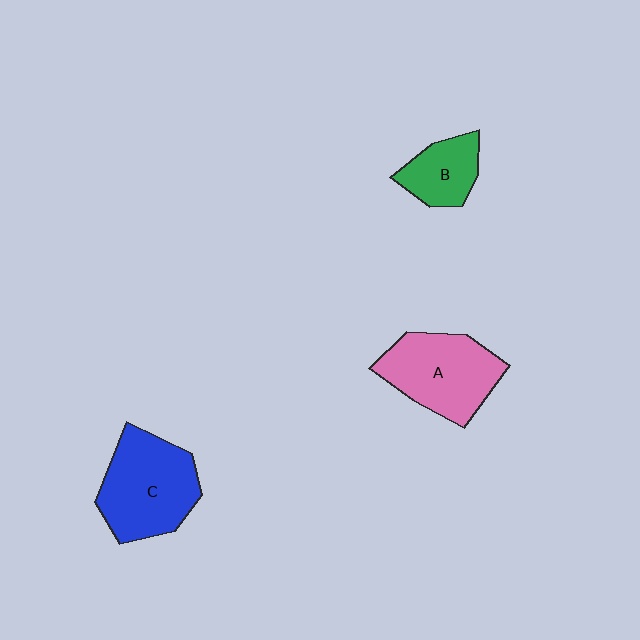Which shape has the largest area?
Shape C (blue).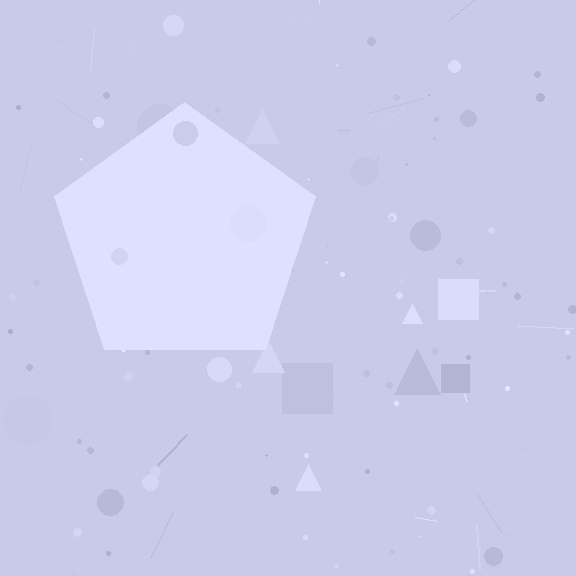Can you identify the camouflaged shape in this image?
The camouflaged shape is a pentagon.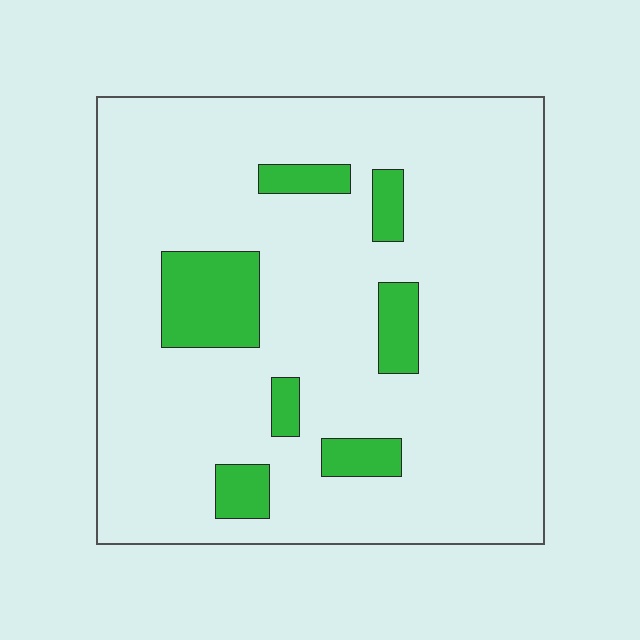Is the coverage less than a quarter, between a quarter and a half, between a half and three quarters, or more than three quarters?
Less than a quarter.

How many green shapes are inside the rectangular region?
7.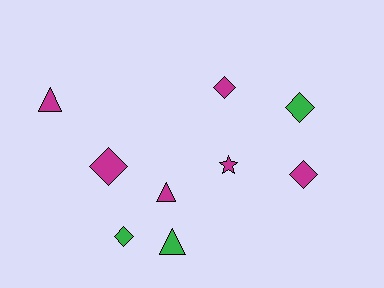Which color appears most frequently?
Magenta, with 6 objects.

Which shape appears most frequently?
Diamond, with 5 objects.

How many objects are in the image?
There are 9 objects.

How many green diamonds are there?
There are 2 green diamonds.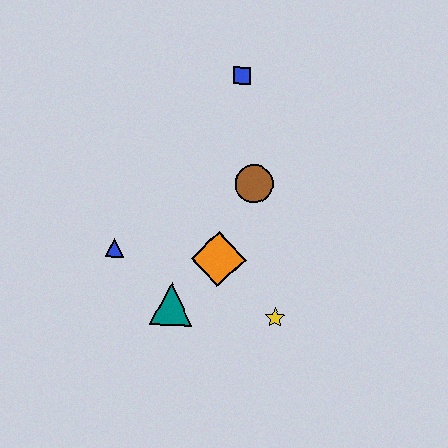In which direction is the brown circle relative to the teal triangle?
The brown circle is above the teal triangle.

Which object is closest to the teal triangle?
The orange diamond is closest to the teal triangle.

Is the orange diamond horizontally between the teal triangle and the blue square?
Yes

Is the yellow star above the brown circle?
No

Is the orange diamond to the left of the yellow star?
Yes